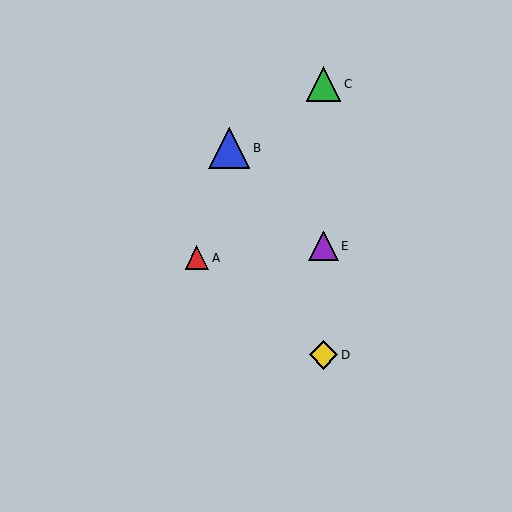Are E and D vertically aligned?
Yes, both are at x≈323.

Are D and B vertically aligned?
No, D is at x≈323 and B is at x≈229.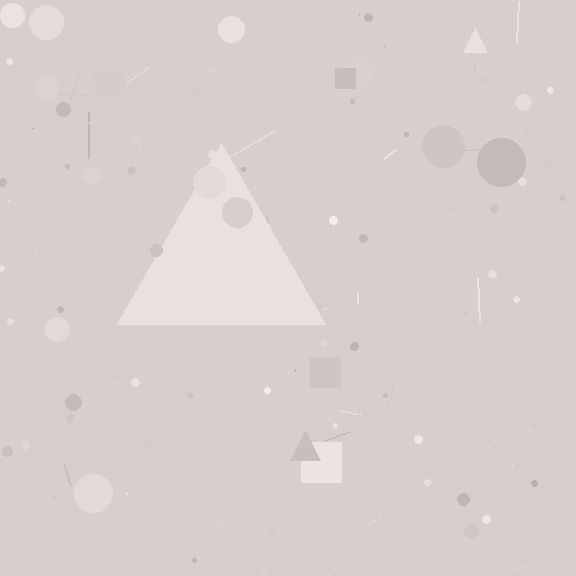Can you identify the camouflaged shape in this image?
The camouflaged shape is a triangle.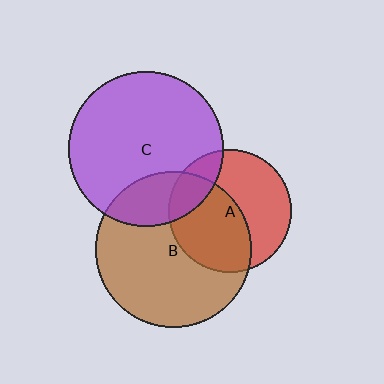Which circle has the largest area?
Circle B (brown).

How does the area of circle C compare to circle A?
Approximately 1.6 times.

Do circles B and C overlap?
Yes.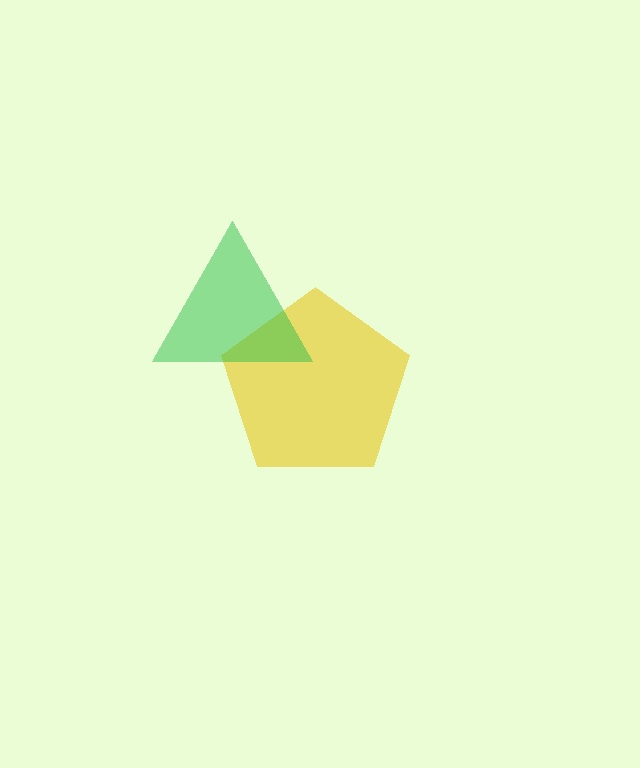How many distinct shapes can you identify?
There are 2 distinct shapes: a yellow pentagon, a green triangle.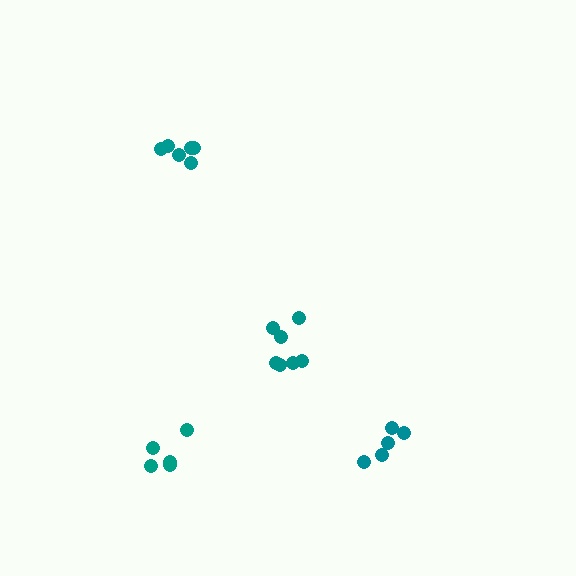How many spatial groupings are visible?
There are 4 spatial groupings.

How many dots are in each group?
Group 1: 7 dots, Group 2: 5 dots, Group 3: 5 dots, Group 4: 6 dots (23 total).